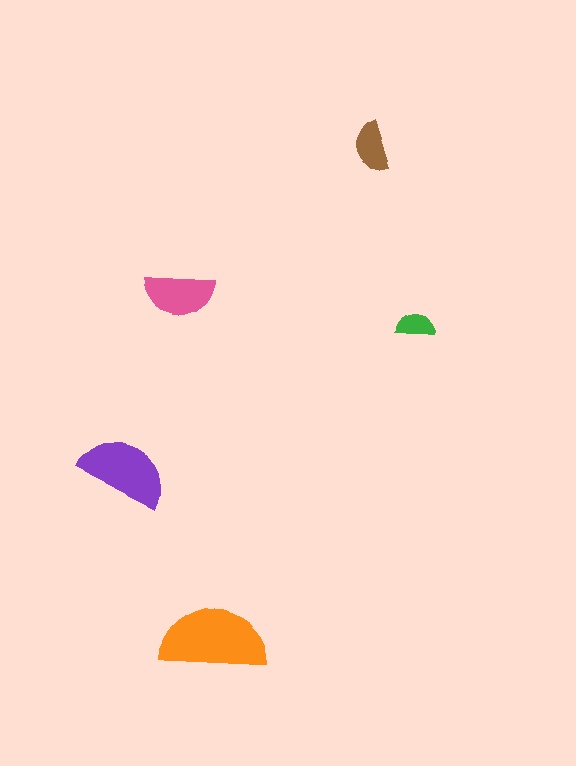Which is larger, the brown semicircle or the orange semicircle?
The orange one.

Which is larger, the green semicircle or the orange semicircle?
The orange one.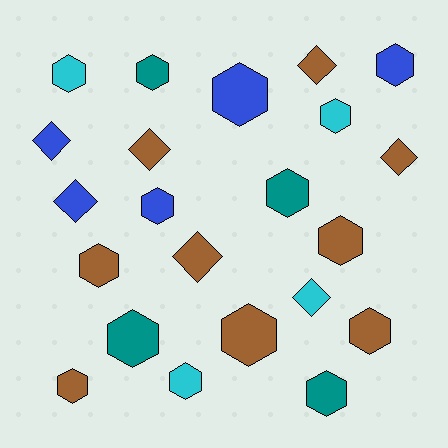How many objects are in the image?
There are 22 objects.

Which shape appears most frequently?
Hexagon, with 15 objects.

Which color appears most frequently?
Brown, with 9 objects.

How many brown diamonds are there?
There are 4 brown diamonds.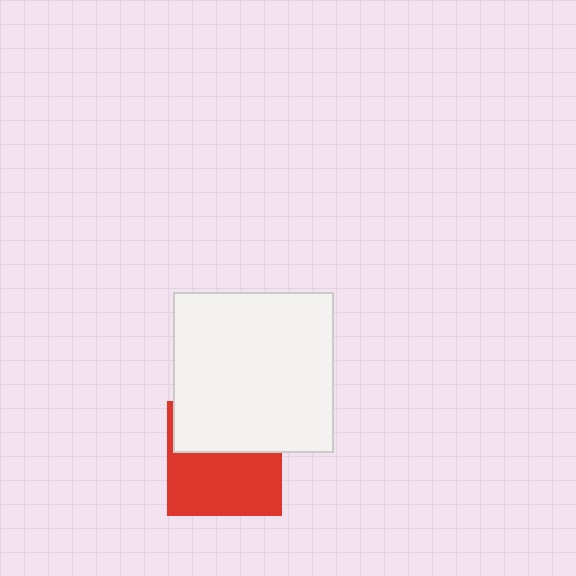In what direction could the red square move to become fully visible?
The red square could move down. That would shift it out from behind the white square entirely.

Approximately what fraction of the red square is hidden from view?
Roughly 43% of the red square is hidden behind the white square.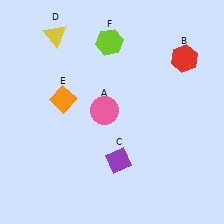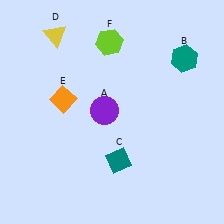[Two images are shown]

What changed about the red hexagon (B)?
In Image 1, B is red. In Image 2, it changed to teal.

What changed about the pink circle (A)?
In Image 1, A is pink. In Image 2, it changed to purple.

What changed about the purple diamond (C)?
In Image 1, C is purple. In Image 2, it changed to teal.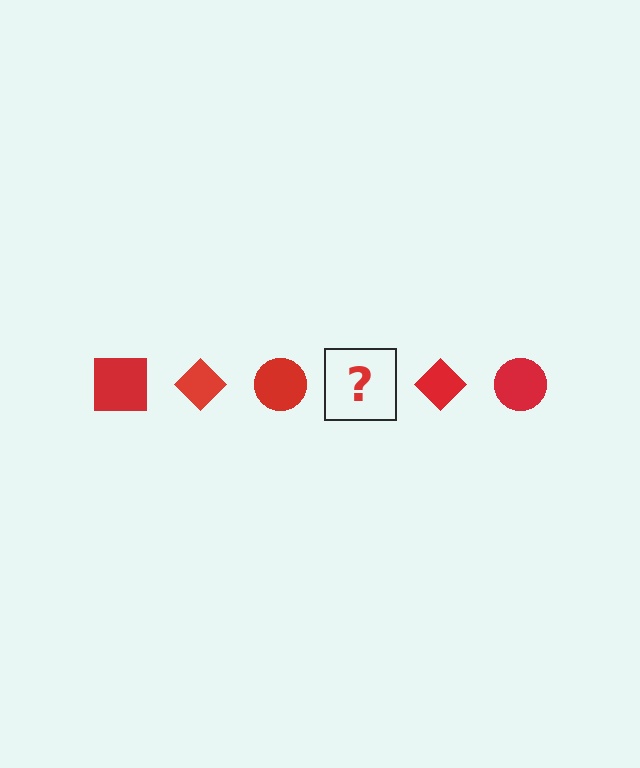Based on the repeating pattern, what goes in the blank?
The blank should be a red square.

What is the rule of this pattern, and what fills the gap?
The rule is that the pattern cycles through square, diamond, circle shapes in red. The gap should be filled with a red square.